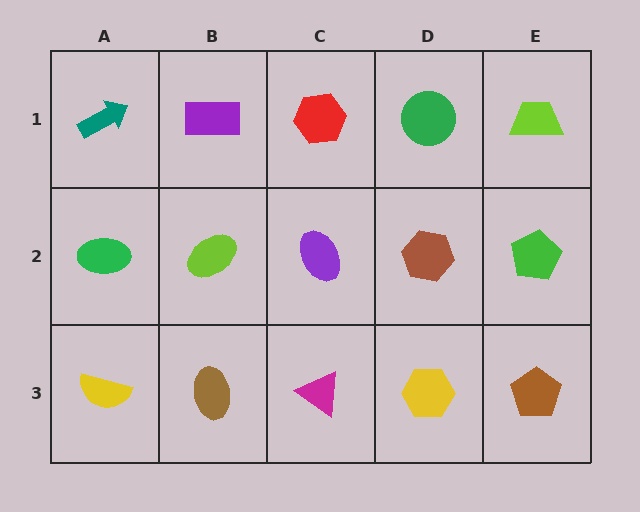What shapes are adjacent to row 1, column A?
A green ellipse (row 2, column A), a purple rectangle (row 1, column B).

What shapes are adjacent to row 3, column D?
A brown hexagon (row 2, column D), a magenta triangle (row 3, column C), a brown pentagon (row 3, column E).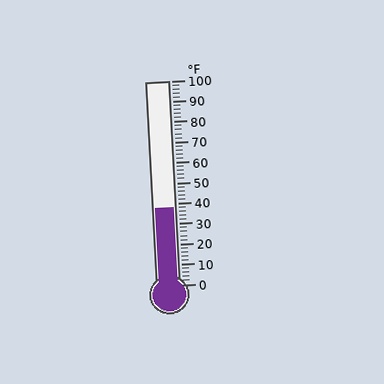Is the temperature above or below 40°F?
The temperature is below 40°F.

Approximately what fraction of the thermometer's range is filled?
The thermometer is filled to approximately 40% of its range.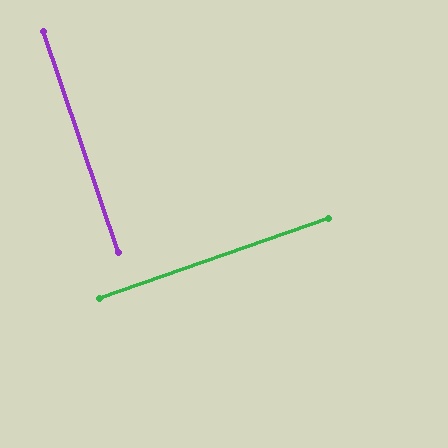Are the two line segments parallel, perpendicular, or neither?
Perpendicular — they meet at approximately 89°.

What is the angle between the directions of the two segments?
Approximately 89 degrees.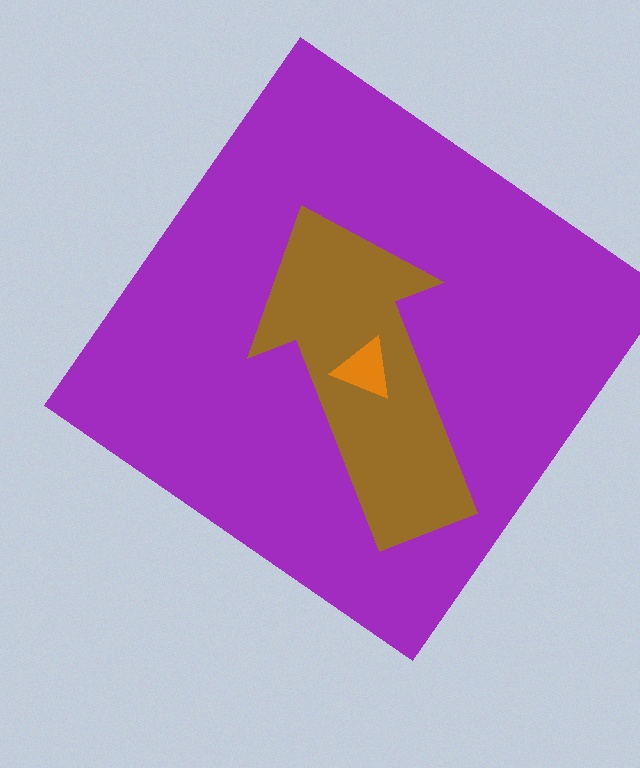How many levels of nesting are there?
3.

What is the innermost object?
The orange triangle.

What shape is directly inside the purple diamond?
The brown arrow.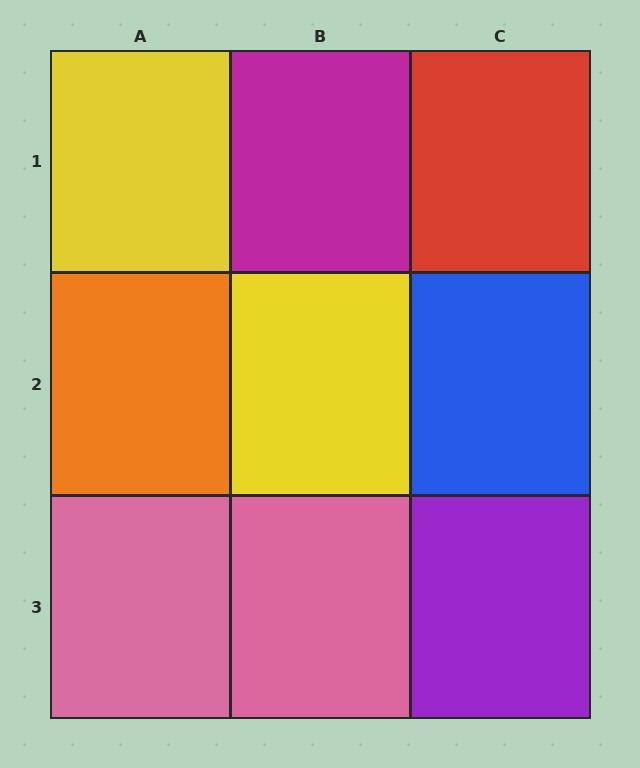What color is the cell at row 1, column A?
Yellow.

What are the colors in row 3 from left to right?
Pink, pink, purple.